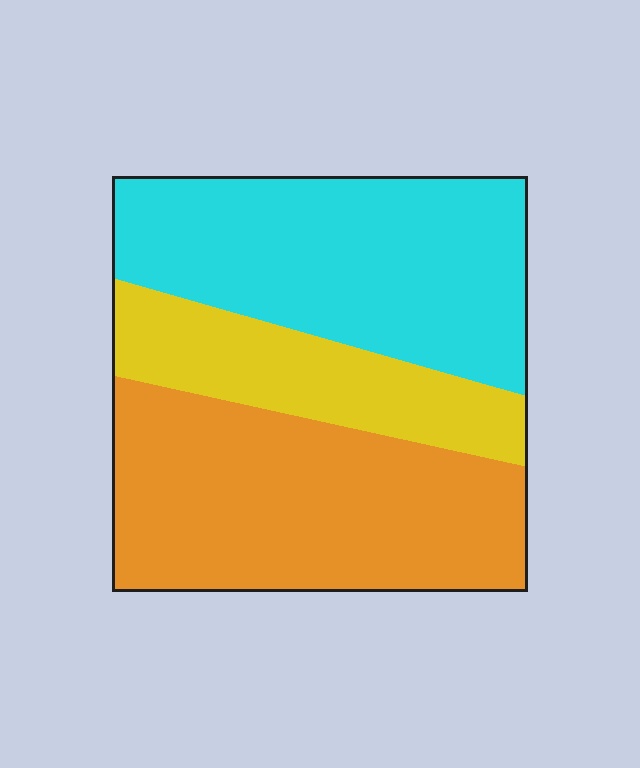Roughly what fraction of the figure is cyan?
Cyan takes up about three eighths (3/8) of the figure.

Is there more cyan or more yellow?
Cyan.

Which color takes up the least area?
Yellow, at roughly 20%.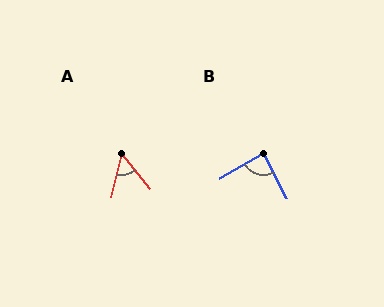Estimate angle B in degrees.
Approximately 87 degrees.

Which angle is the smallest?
A, at approximately 52 degrees.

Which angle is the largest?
B, at approximately 87 degrees.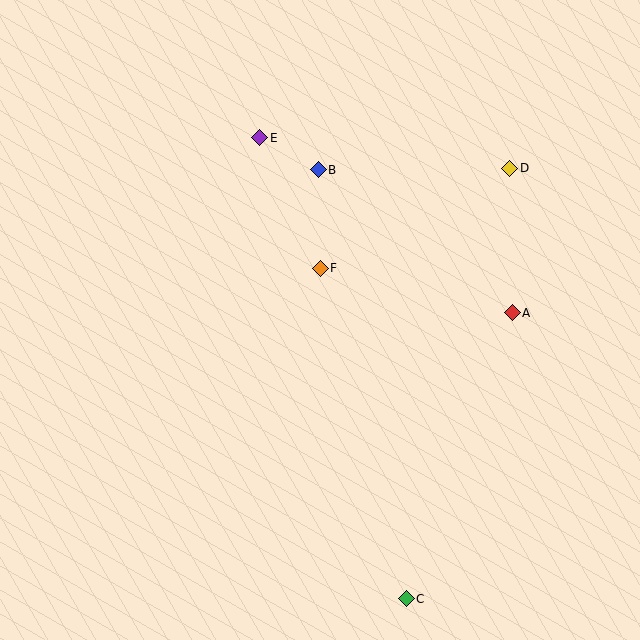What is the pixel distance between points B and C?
The distance between B and C is 438 pixels.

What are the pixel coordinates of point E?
Point E is at (260, 138).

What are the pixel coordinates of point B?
Point B is at (318, 170).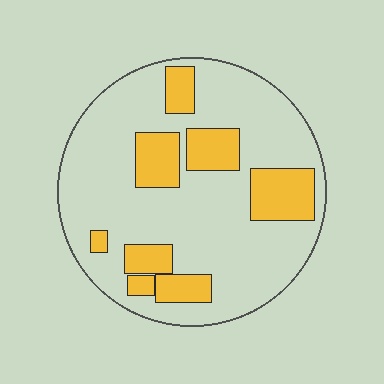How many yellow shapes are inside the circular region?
8.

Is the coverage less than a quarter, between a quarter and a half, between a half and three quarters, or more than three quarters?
Less than a quarter.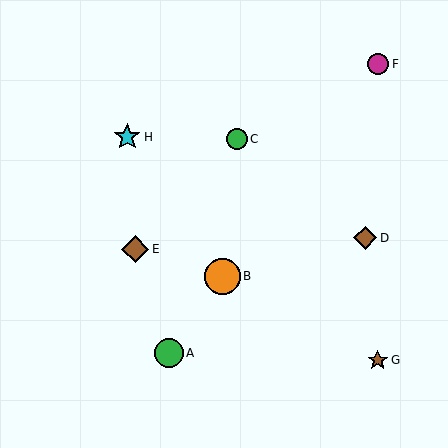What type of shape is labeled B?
Shape B is an orange circle.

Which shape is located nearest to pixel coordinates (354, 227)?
The brown diamond (labeled D) at (365, 238) is nearest to that location.